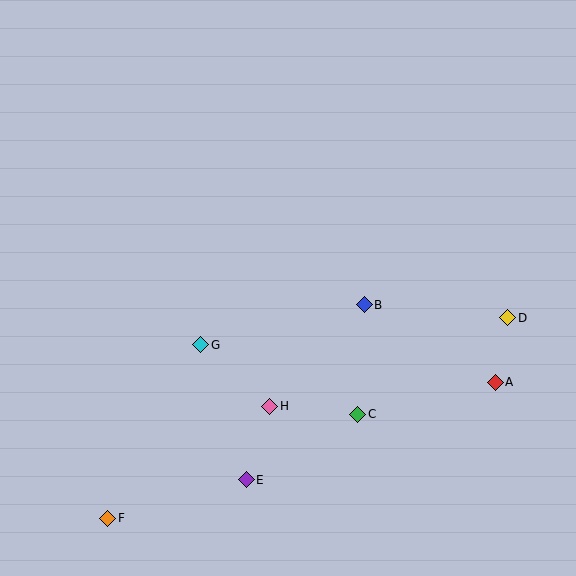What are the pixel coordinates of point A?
Point A is at (495, 382).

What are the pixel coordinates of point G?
Point G is at (201, 345).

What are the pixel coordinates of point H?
Point H is at (270, 406).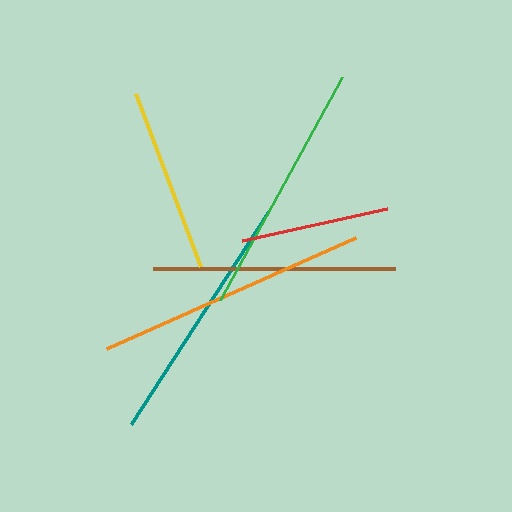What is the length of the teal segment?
The teal segment is approximately 252 pixels long.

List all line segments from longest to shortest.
From longest to shortest: orange, green, teal, brown, yellow, red.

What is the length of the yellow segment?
The yellow segment is approximately 184 pixels long.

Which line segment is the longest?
The orange line is the longest at approximately 272 pixels.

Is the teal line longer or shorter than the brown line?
The teal line is longer than the brown line.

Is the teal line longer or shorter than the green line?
The green line is longer than the teal line.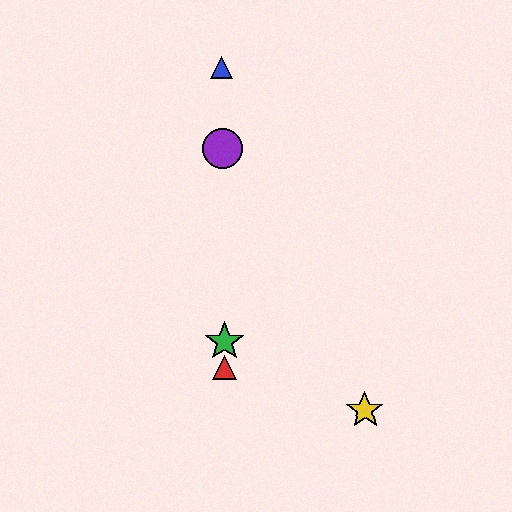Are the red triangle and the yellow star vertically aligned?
No, the red triangle is at x≈225 and the yellow star is at x≈365.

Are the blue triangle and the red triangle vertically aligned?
Yes, both are at x≈222.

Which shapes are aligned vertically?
The red triangle, the blue triangle, the green star, the purple circle are aligned vertically.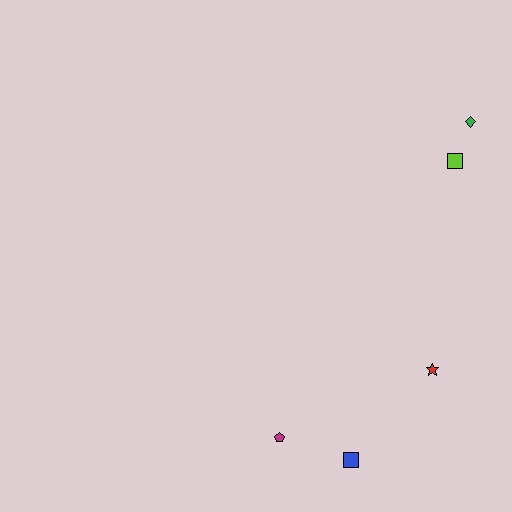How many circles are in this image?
There are no circles.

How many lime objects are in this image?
There is 1 lime object.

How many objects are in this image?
There are 5 objects.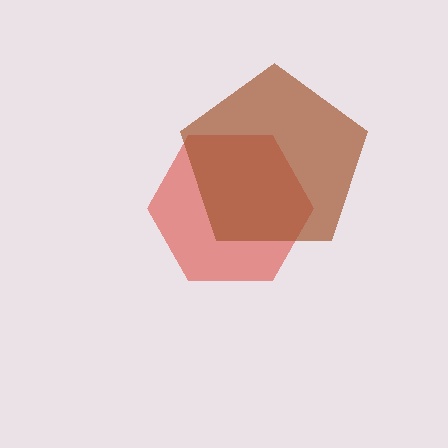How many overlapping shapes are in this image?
There are 2 overlapping shapes in the image.